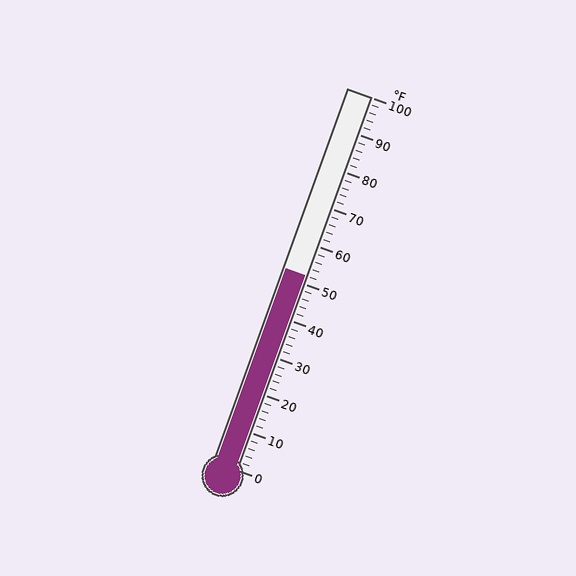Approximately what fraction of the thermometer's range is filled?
The thermometer is filled to approximately 50% of its range.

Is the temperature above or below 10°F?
The temperature is above 10°F.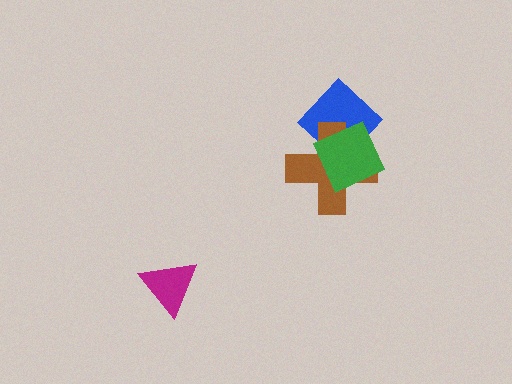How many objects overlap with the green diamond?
2 objects overlap with the green diamond.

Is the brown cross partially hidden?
Yes, it is partially covered by another shape.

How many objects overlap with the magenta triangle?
0 objects overlap with the magenta triangle.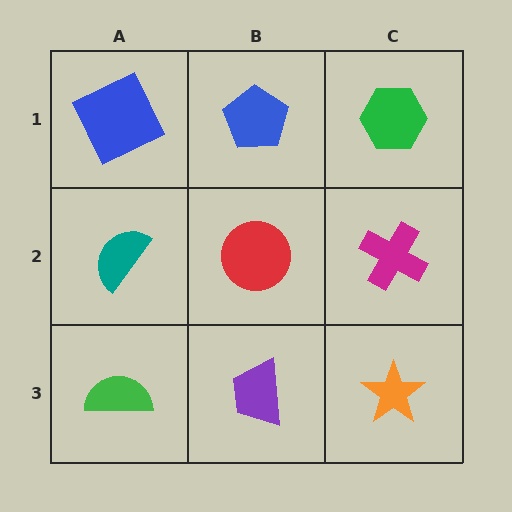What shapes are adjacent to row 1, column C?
A magenta cross (row 2, column C), a blue pentagon (row 1, column B).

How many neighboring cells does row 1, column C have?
2.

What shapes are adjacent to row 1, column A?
A teal semicircle (row 2, column A), a blue pentagon (row 1, column B).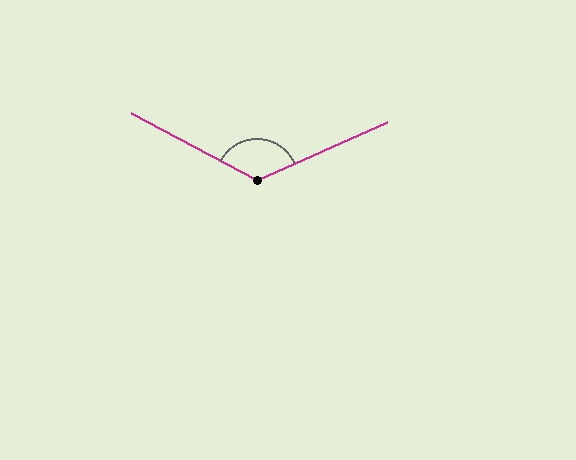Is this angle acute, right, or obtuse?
It is obtuse.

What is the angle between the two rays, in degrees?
Approximately 128 degrees.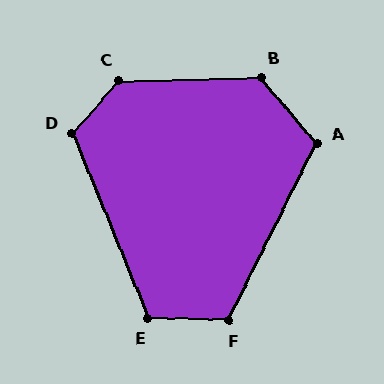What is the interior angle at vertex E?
Approximately 114 degrees (obtuse).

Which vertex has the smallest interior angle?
A, at approximately 114 degrees.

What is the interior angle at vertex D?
Approximately 116 degrees (obtuse).